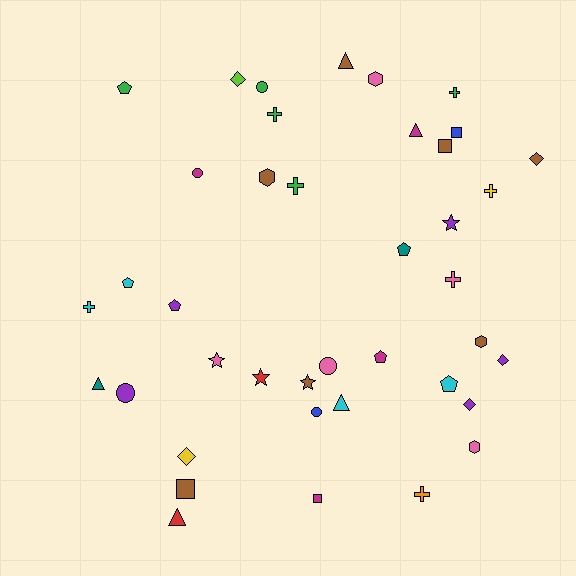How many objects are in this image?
There are 40 objects.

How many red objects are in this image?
There are 2 red objects.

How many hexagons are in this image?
There are 4 hexagons.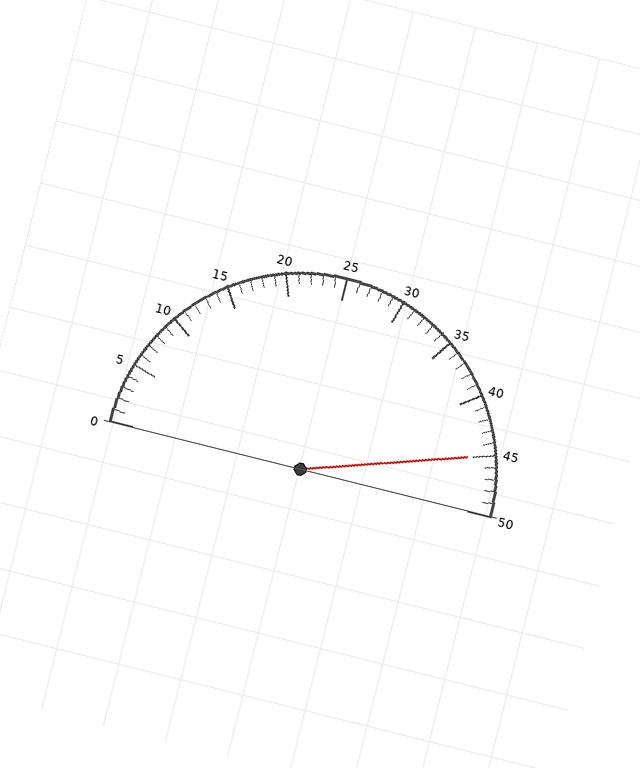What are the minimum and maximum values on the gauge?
The gauge ranges from 0 to 50.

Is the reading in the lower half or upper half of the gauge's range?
The reading is in the upper half of the range (0 to 50).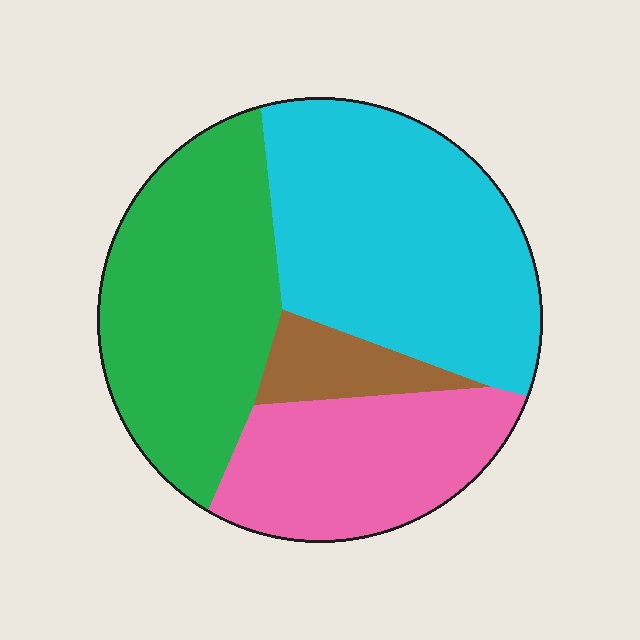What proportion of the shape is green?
Green takes up between a quarter and a half of the shape.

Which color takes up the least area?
Brown, at roughly 5%.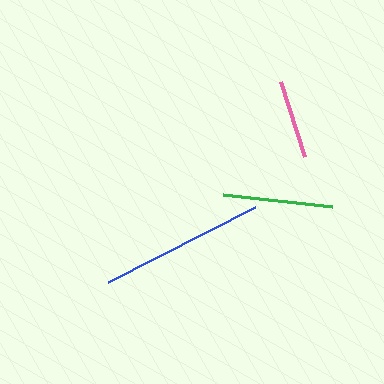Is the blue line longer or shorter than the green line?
The blue line is longer than the green line.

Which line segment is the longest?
The blue line is the longest at approximately 165 pixels.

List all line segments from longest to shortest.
From longest to shortest: blue, green, pink.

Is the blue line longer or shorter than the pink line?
The blue line is longer than the pink line.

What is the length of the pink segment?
The pink segment is approximately 79 pixels long.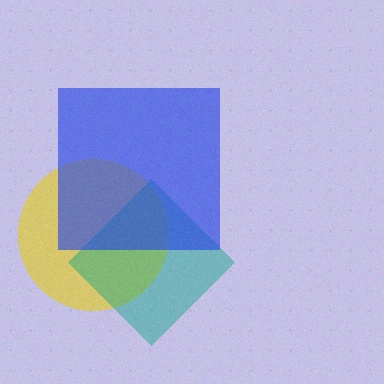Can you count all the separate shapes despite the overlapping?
Yes, there are 3 separate shapes.